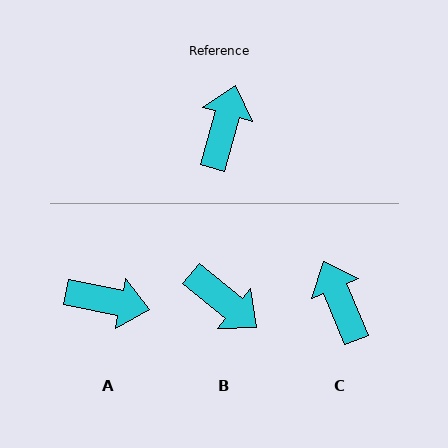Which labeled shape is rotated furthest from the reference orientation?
B, about 114 degrees away.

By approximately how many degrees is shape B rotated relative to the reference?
Approximately 114 degrees clockwise.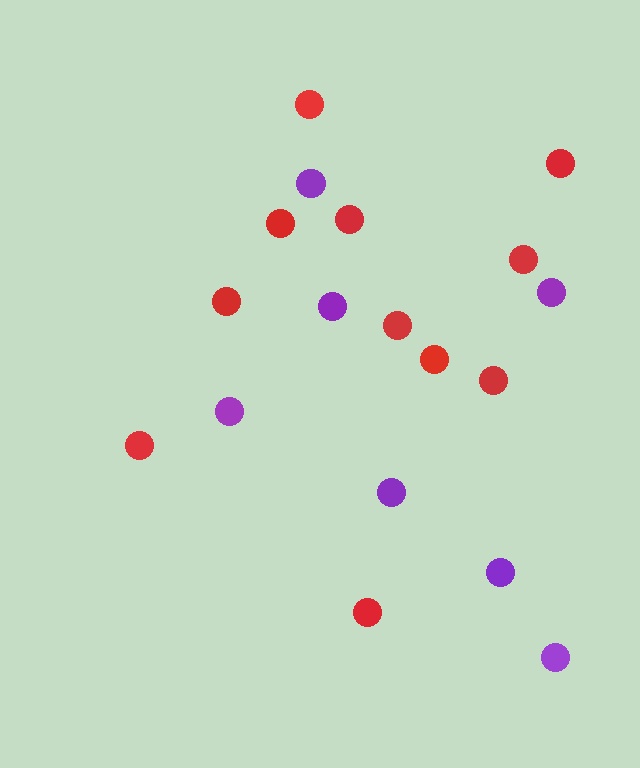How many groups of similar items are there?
There are 2 groups: one group of purple circles (7) and one group of red circles (11).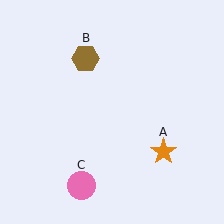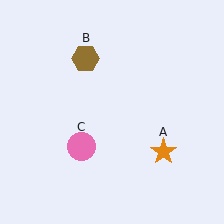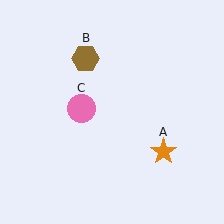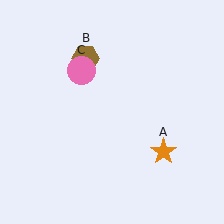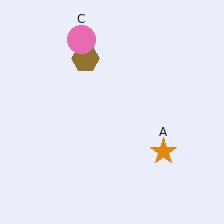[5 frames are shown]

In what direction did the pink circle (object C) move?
The pink circle (object C) moved up.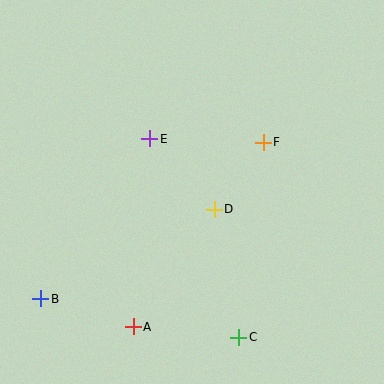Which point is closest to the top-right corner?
Point F is closest to the top-right corner.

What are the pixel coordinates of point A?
Point A is at (133, 327).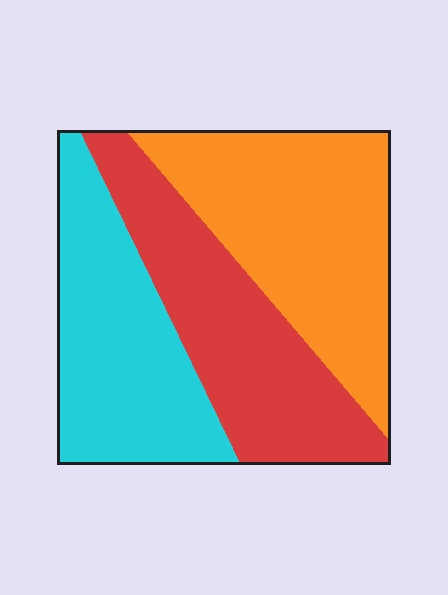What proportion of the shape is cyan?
Cyan takes up about one third (1/3) of the shape.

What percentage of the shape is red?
Red takes up about one third (1/3) of the shape.